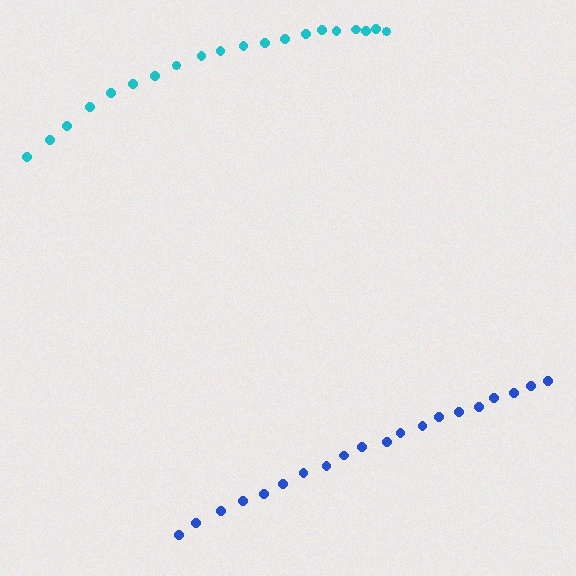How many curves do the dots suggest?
There are 2 distinct paths.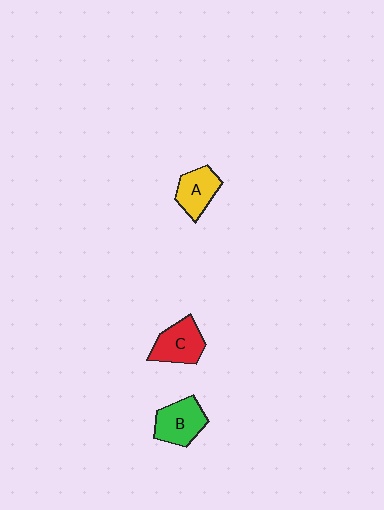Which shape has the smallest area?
Shape A (yellow).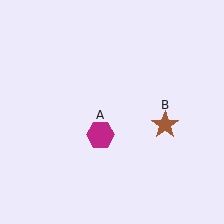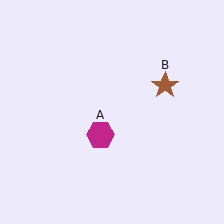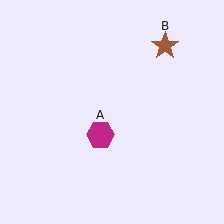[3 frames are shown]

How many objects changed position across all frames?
1 object changed position: brown star (object B).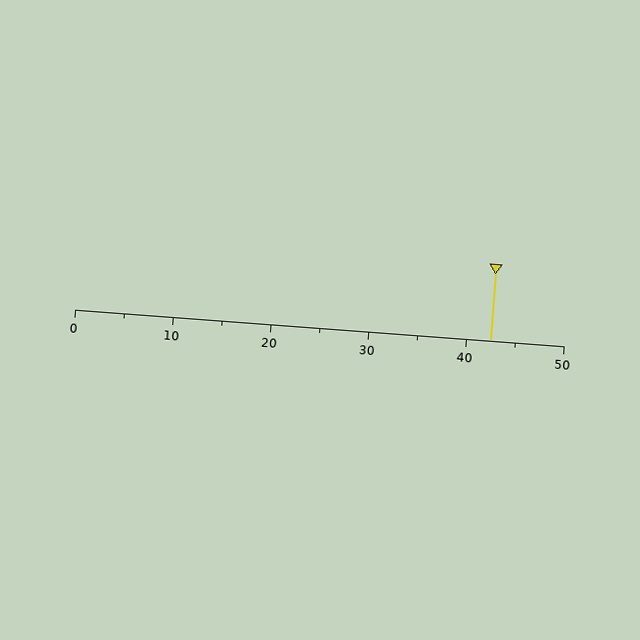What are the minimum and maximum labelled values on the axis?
The axis runs from 0 to 50.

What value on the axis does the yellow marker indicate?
The marker indicates approximately 42.5.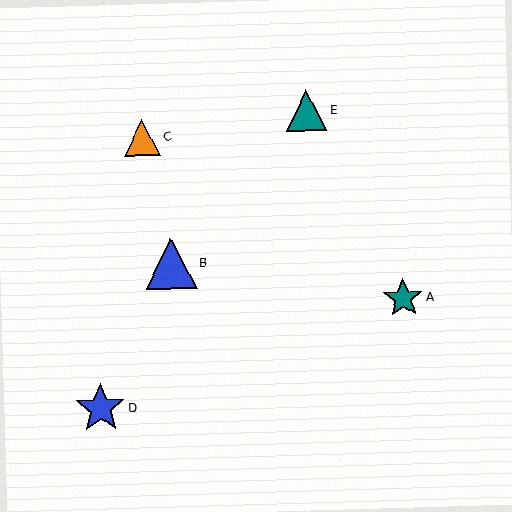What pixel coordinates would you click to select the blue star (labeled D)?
Click at (100, 408) to select the blue star D.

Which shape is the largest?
The blue triangle (labeled B) is the largest.